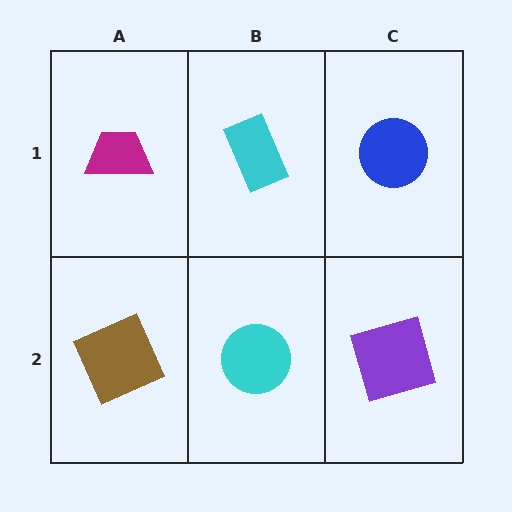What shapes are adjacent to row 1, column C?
A purple square (row 2, column C), a cyan rectangle (row 1, column B).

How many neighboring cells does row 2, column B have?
3.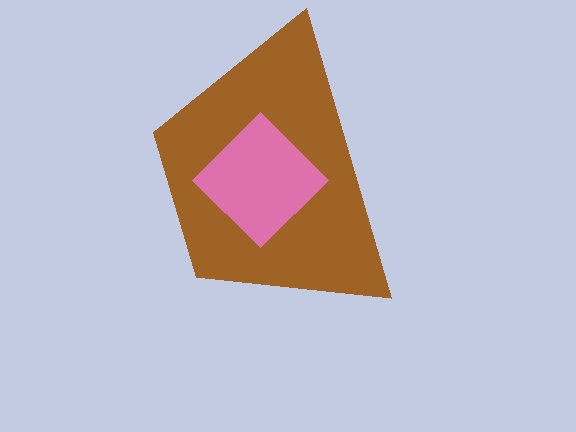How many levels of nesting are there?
2.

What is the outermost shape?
The brown trapezoid.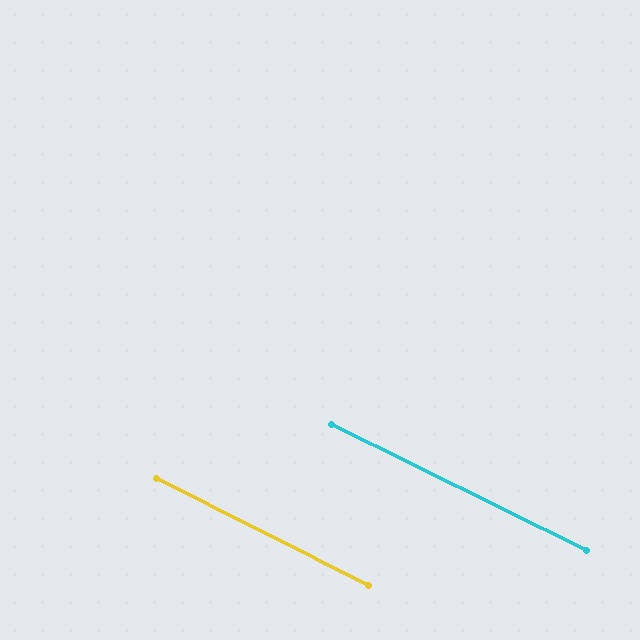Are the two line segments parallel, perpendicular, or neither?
Parallel — their directions differ by only 0.6°.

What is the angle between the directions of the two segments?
Approximately 1 degree.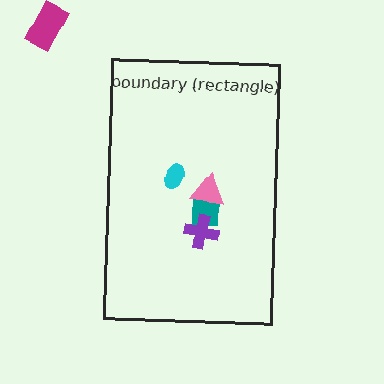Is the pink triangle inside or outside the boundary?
Inside.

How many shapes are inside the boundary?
4 inside, 1 outside.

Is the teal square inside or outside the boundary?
Inside.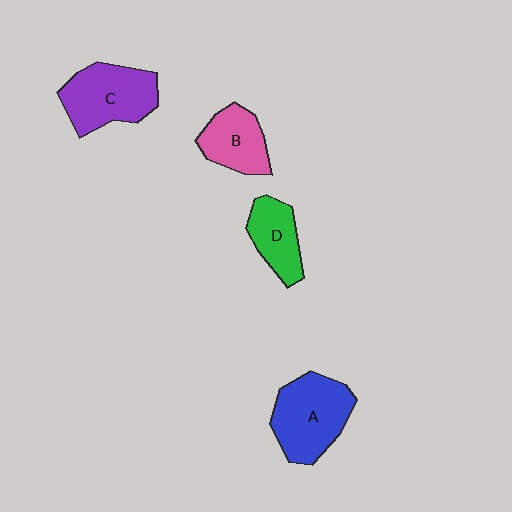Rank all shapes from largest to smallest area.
From largest to smallest: A (blue), C (purple), B (pink), D (green).